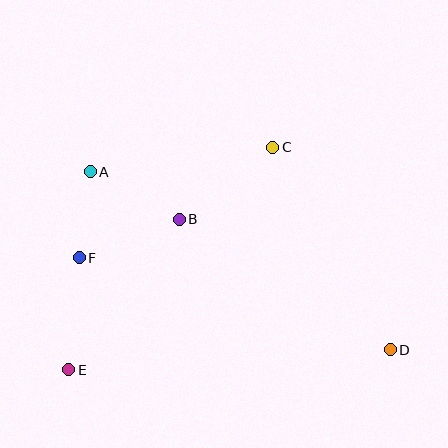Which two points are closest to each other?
Points A and F are closest to each other.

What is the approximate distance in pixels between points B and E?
The distance between B and E is approximately 187 pixels.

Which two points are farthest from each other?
Points A and D are farthest from each other.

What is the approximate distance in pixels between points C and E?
The distance between C and E is approximately 302 pixels.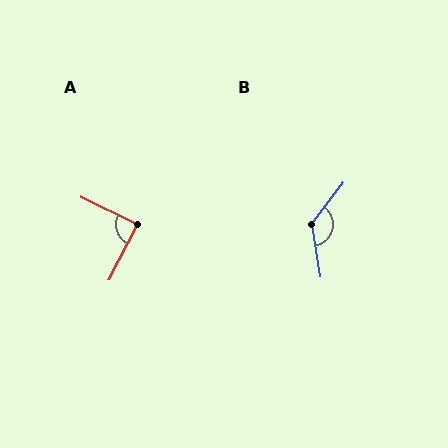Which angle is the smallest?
A, at approximately 89 degrees.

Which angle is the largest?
B, at approximately 134 degrees.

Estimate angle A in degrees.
Approximately 89 degrees.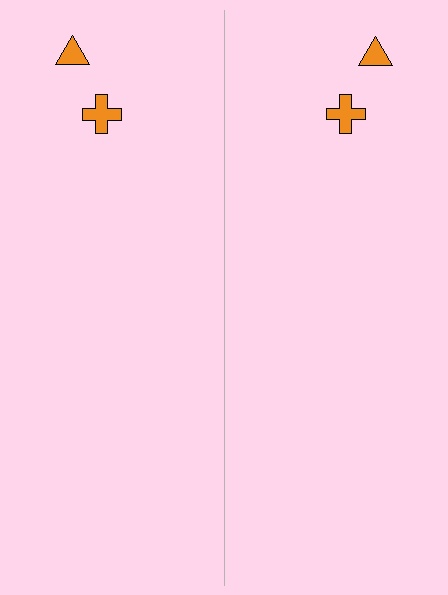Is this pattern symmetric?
Yes, this pattern has bilateral (reflection) symmetry.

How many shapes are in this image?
There are 4 shapes in this image.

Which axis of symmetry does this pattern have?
The pattern has a vertical axis of symmetry running through the center of the image.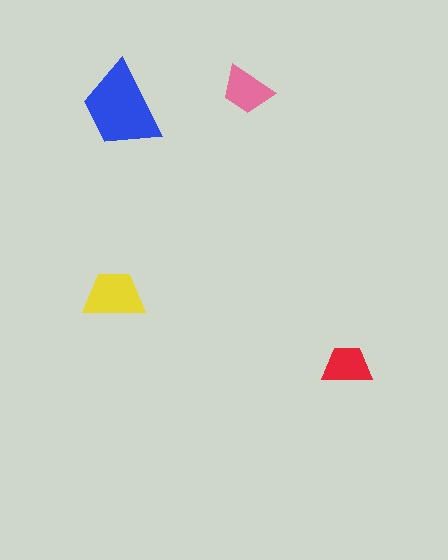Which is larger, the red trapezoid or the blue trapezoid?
The blue one.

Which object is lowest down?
The red trapezoid is bottommost.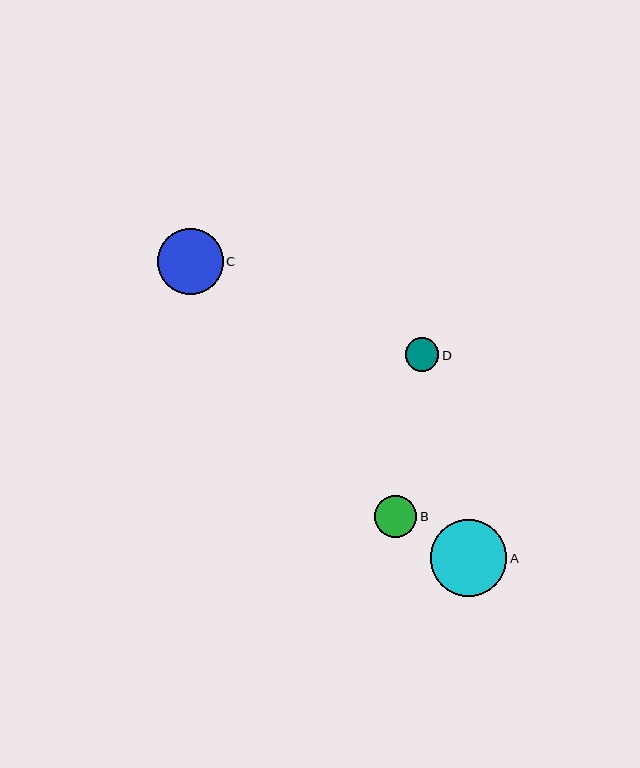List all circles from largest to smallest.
From largest to smallest: A, C, B, D.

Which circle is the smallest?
Circle D is the smallest with a size of approximately 34 pixels.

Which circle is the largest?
Circle A is the largest with a size of approximately 76 pixels.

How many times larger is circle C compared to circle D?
Circle C is approximately 2.0 times the size of circle D.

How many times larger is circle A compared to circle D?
Circle A is approximately 2.3 times the size of circle D.